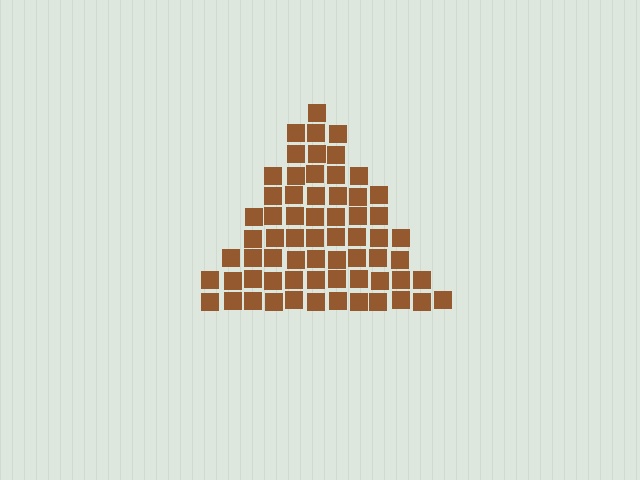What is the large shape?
The large shape is a triangle.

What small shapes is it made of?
It is made of small squares.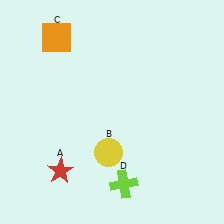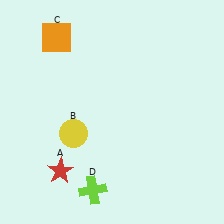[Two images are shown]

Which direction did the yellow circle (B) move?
The yellow circle (B) moved left.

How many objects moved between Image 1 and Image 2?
2 objects moved between the two images.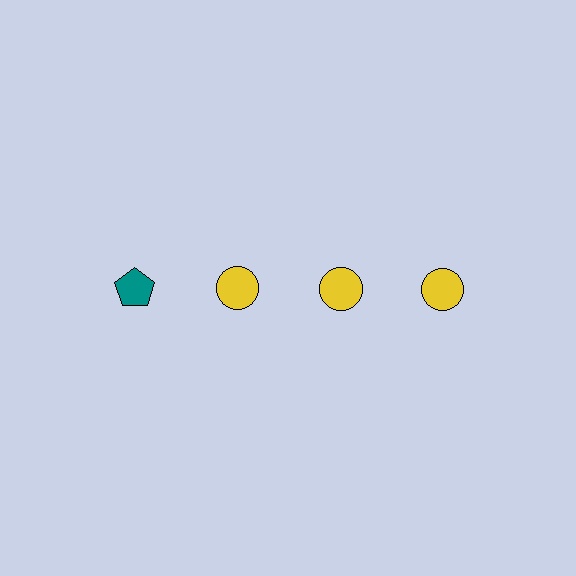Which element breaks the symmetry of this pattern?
The teal pentagon in the top row, leftmost column breaks the symmetry. All other shapes are yellow circles.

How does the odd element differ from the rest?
It differs in both color (teal instead of yellow) and shape (pentagon instead of circle).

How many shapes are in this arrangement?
There are 4 shapes arranged in a grid pattern.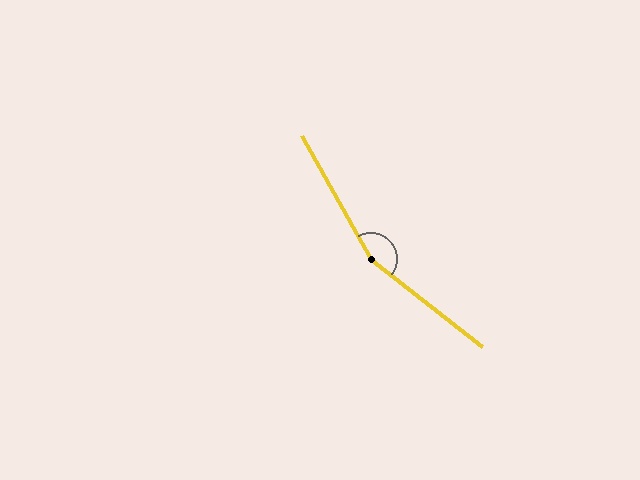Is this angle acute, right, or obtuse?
It is obtuse.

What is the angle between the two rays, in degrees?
Approximately 157 degrees.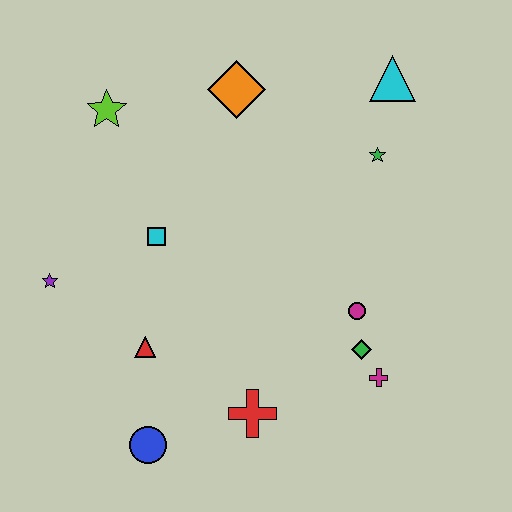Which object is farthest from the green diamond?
The lime star is farthest from the green diamond.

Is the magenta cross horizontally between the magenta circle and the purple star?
No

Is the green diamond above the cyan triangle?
No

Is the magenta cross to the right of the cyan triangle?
No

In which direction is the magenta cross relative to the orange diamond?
The magenta cross is below the orange diamond.